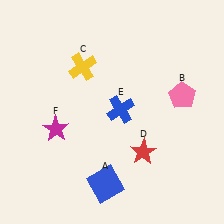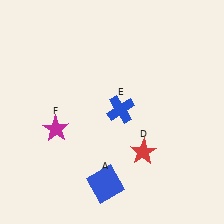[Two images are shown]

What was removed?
The yellow cross (C), the pink pentagon (B) were removed in Image 2.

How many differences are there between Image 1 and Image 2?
There are 2 differences between the two images.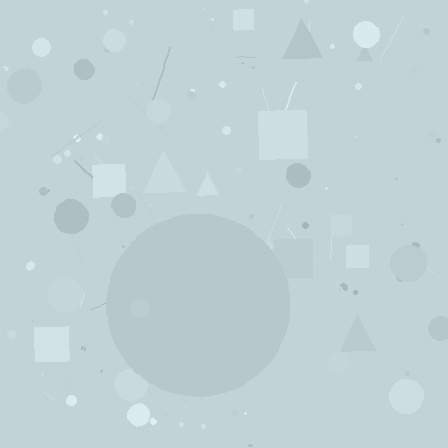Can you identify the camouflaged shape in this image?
The camouflaged shape is a circle.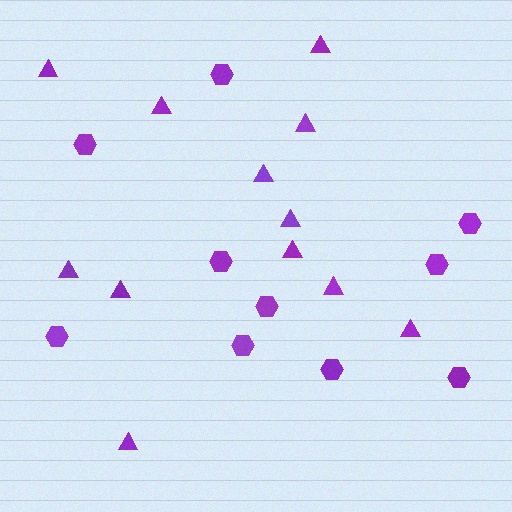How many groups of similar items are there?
There are 2 groups: one group of triangles (12) and one group of hexagons (10).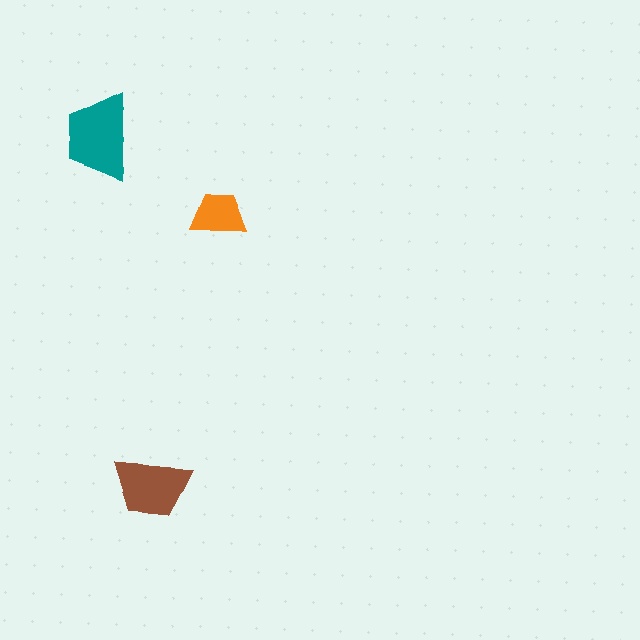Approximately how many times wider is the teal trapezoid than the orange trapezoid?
About 1.5 times wider.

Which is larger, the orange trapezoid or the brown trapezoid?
The brown one.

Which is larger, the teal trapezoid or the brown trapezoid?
The teal one.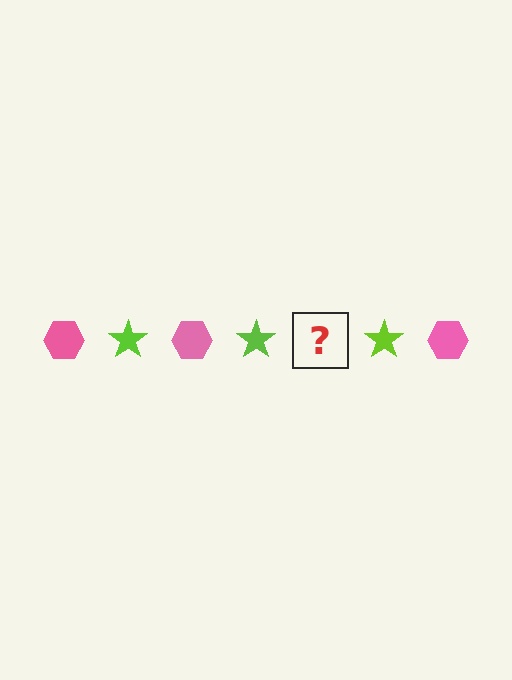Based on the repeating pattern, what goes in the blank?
The blank should be a pink hexagon.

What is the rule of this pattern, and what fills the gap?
The rule is that the pattern alternates between pink hexagon and lime star. The gap should be filled with a pink hexagon.